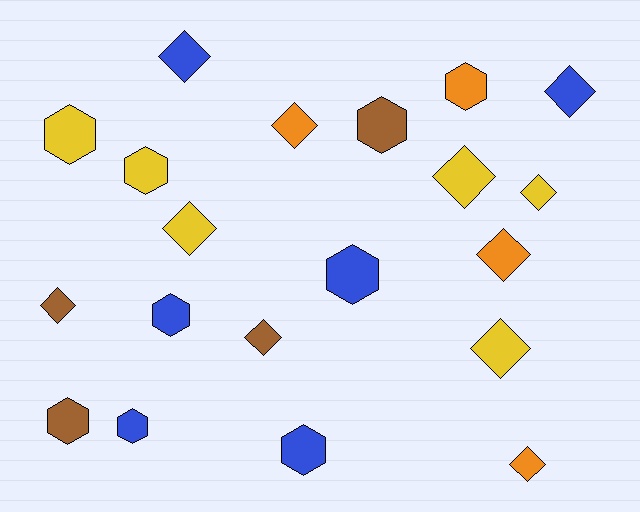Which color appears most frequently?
Blue, with 6 objects.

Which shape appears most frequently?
Diamond, with 11 objects.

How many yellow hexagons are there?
There are 2 yellow hexagons.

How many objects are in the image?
There are 20 objects.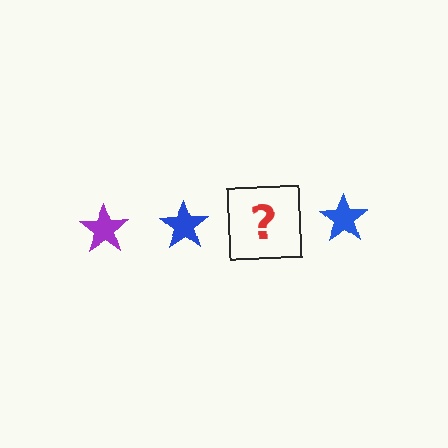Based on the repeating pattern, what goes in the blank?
The blank should be a purple star.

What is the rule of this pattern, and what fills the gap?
The rule is that the pattern cycles through purple, blue stars. The gap should be filled with a purple star.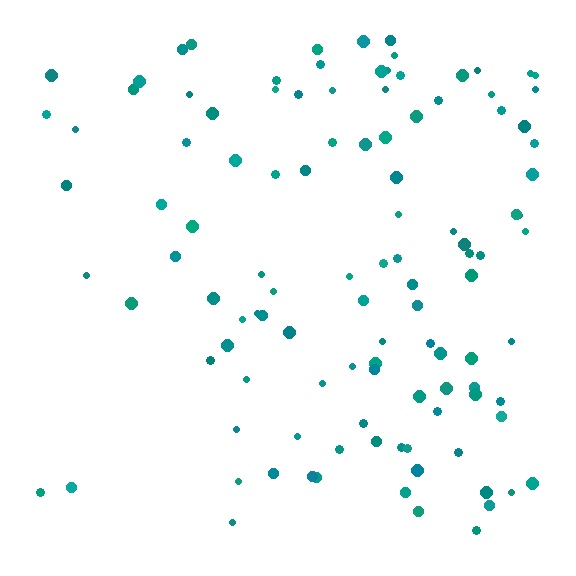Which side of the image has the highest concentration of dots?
The right.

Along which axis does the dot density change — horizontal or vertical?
Horizontal.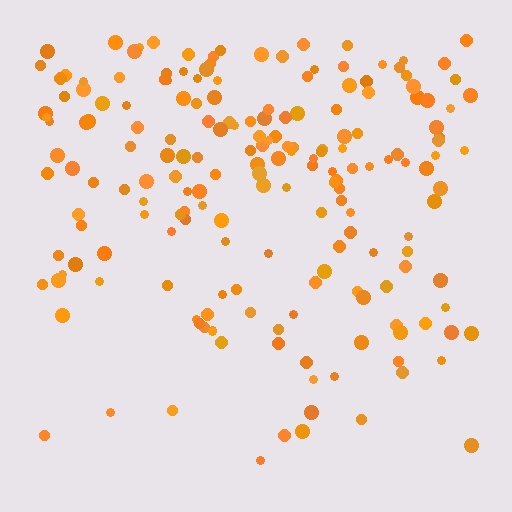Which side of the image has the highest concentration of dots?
The top.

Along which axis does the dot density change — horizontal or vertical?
Vertical.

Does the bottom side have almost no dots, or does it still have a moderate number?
Still a moderate number, just noticeably fewer than the top.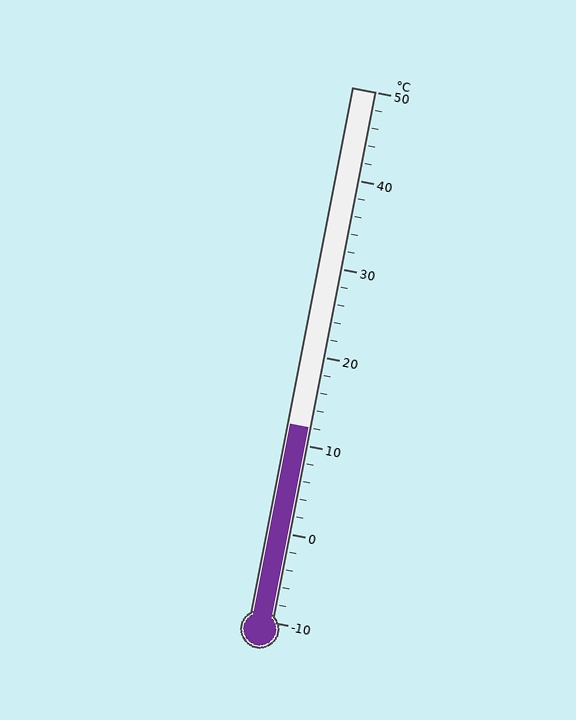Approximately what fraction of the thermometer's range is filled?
The thermometer is filled to approximately 35% of its range.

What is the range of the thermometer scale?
The thermometer scale ranges from -10°C to 50°C.